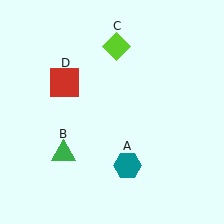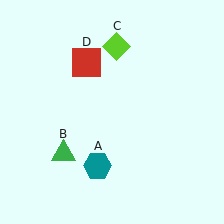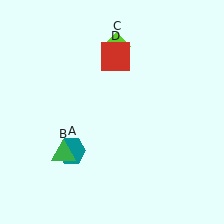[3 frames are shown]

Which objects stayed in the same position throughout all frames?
Green triangle (object B) and lime diamond (object C) remained stationary.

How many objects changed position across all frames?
2 objects changed position: teal hexagon (object A), red square (object D).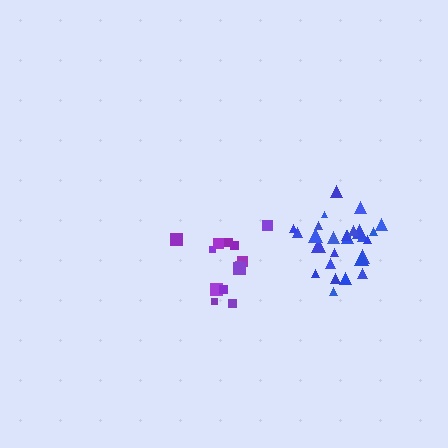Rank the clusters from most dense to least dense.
blue, purple.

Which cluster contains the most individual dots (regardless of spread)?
Blue (27).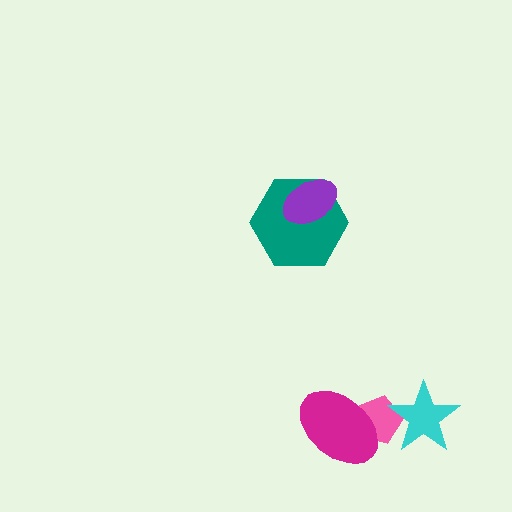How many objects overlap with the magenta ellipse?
1 object overlaps with the magenta ellipse.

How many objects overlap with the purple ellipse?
1 object overlaps with the purple ellipse.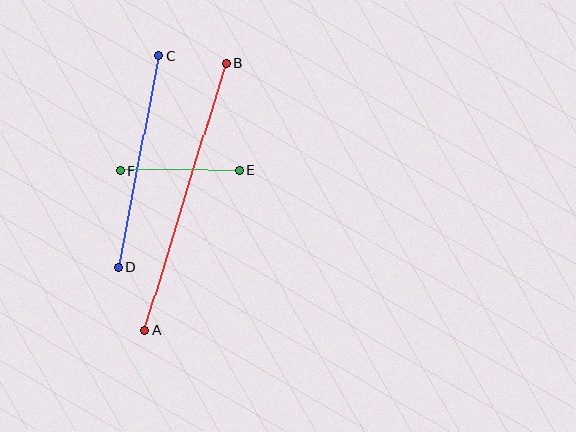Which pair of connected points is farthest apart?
Points A and B are farthest apart.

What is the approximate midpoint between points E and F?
The midpoint is at approximately (180, 170) pixels.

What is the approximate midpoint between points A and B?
The midpoint is at approximately (185, 197) pixels.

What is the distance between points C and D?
The distance is approximately 215 pixels.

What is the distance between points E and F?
The distance is approximately 119 pixels.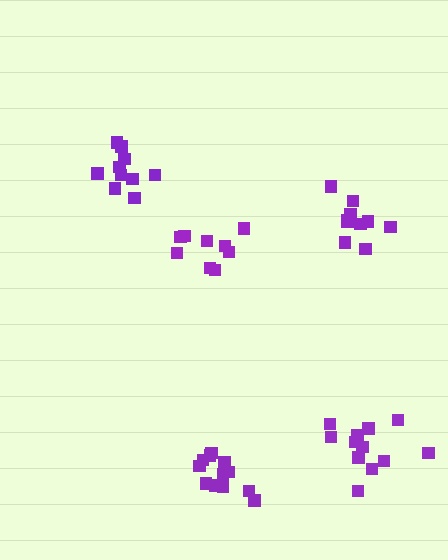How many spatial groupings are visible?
There are 5 spatial groupings.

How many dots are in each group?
Group 1: 12 dots, Group 2: 9 dots, Group 3: 10 dots, Group 4: 10 dots, Group 5: 12 dots (53 total).